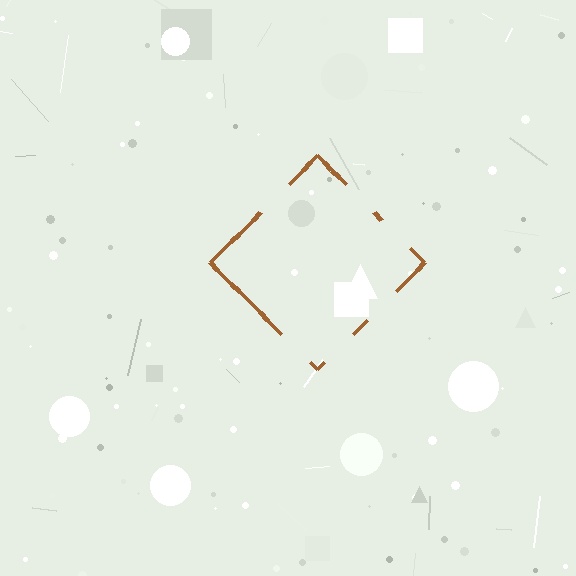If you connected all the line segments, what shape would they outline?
They would outline a diamond.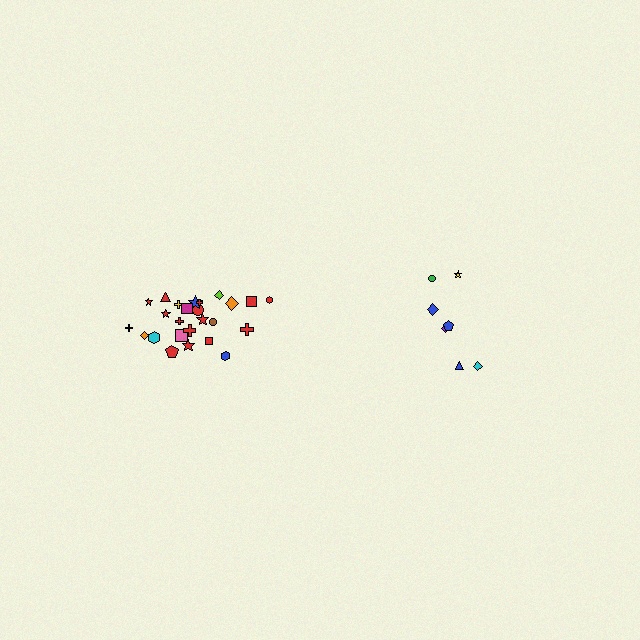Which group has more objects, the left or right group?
The left group.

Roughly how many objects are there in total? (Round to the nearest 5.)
Roughly 30 objects in total.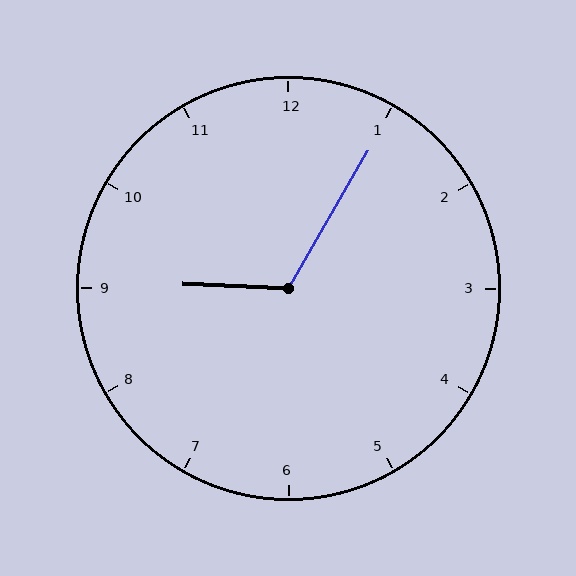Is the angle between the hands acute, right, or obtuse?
It is obtuse.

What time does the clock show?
9:05.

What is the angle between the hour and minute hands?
Approximately 118 degrees.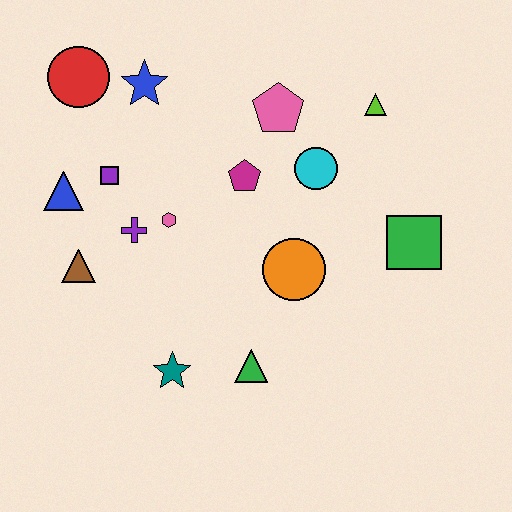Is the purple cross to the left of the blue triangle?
No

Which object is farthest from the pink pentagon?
The teal star is farthest from the pink pentagon.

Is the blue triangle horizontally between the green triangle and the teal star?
No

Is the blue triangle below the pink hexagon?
No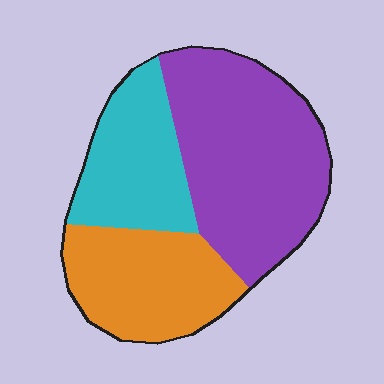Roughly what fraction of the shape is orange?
Orange takes up about one quarter (1/4) of the shape.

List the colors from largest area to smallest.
From largest to smallest: purple, orange, cyan.